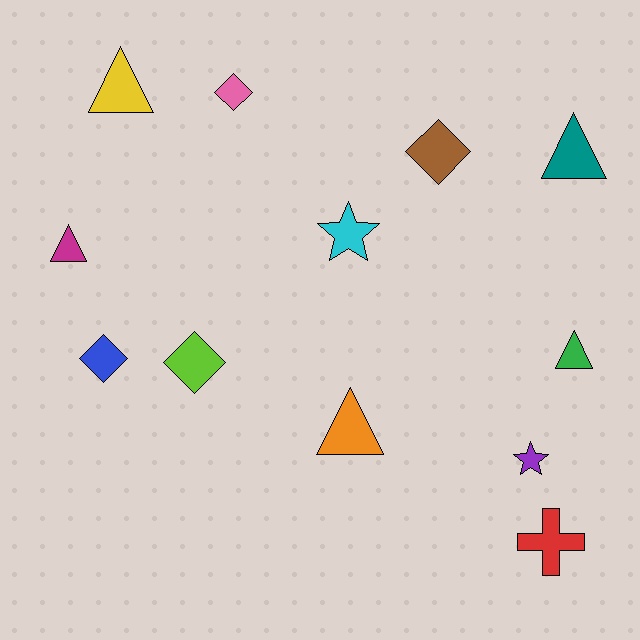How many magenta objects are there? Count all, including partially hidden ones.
There is 1 magenta object.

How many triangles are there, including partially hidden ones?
There are 5 triangles.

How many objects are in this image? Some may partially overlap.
There are 12 objects.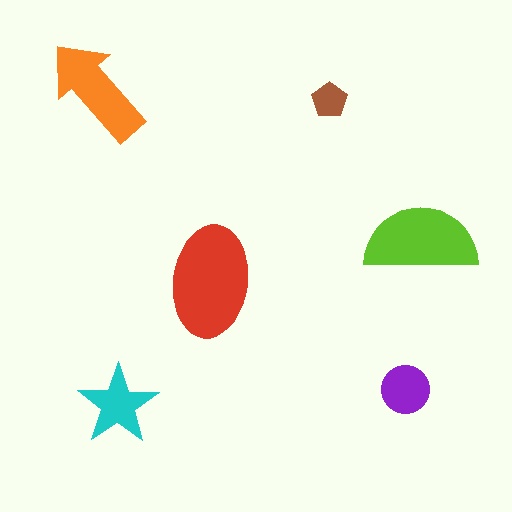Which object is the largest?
The red ellipse.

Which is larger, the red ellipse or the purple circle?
The red ellipse.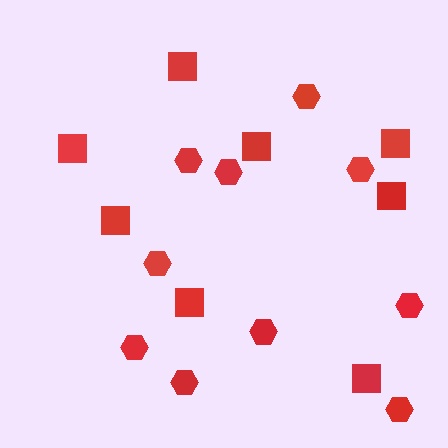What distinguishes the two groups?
There are 2 groups: one group of hexagons (10) and one group of squares (8).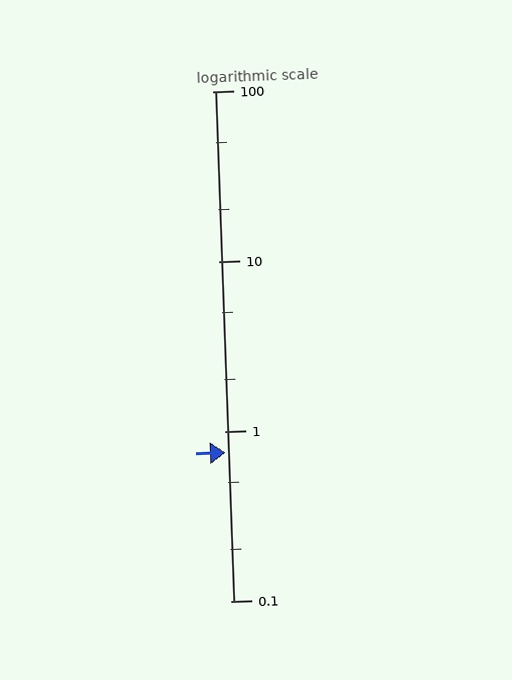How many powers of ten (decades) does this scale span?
The scale spans 3 decades, from 0.1 to 100.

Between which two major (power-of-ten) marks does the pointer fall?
The pointer is between 0.1 and 1.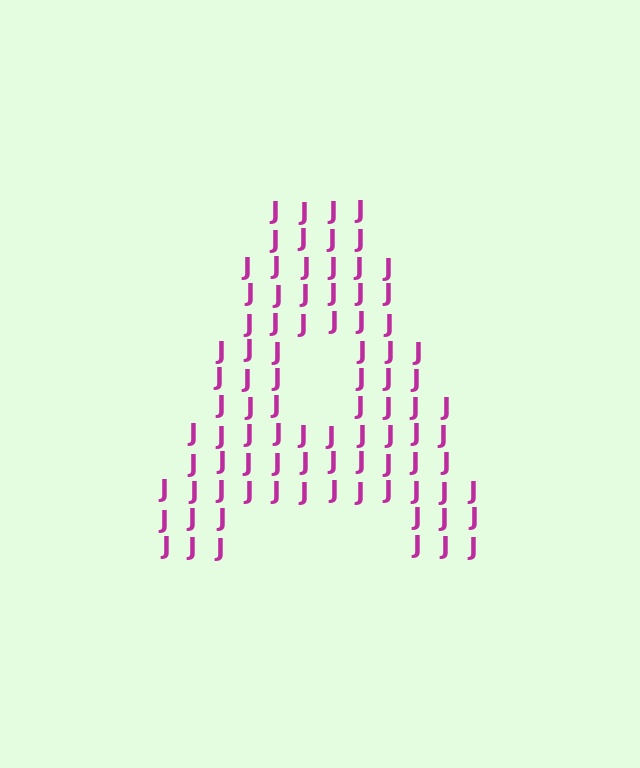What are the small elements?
The small elements are letter J's.